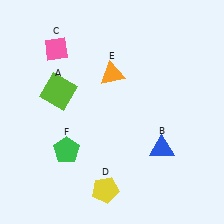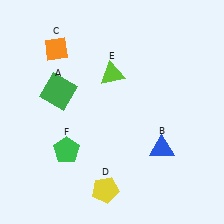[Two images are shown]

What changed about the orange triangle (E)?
In Image 1, E is orange. In Image 2, it changed to lime.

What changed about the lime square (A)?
In Image 1, A is lime. In Image 2, it changed to green.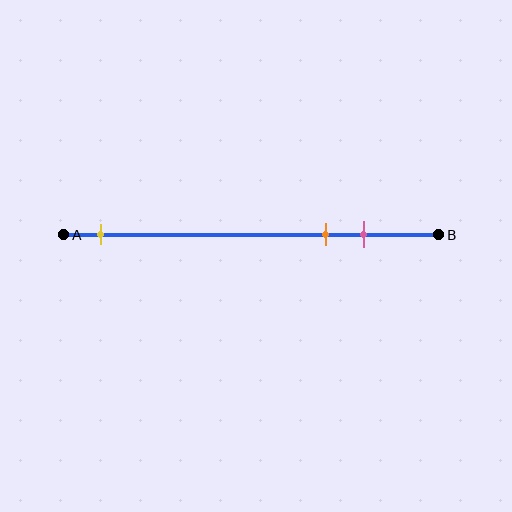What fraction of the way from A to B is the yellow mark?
The yellow mark is approximately 10% (0.1) of the way from A to B.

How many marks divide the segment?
There are 3 marks dividing the segment.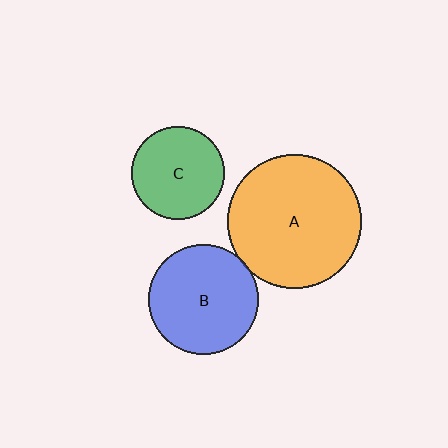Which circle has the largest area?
Circle A (orange).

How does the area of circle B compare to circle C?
Approximately 1.4 times.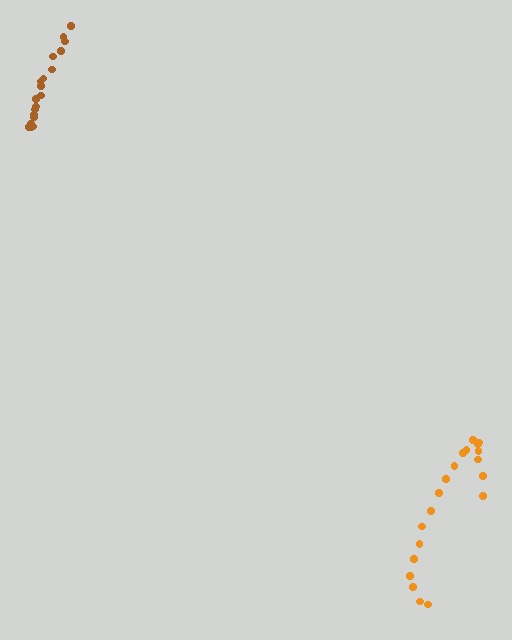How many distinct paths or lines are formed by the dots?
There are 2 distinct paths.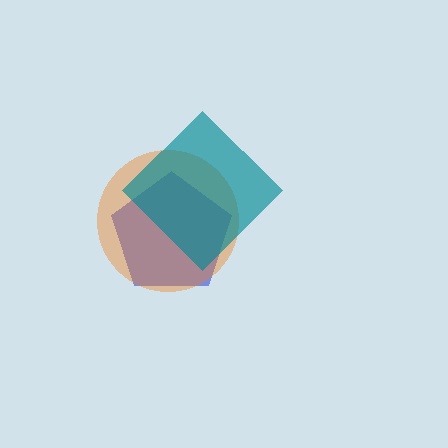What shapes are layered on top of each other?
The layered shapes are: a blue pentagon, an orange circle, a teal diamond.